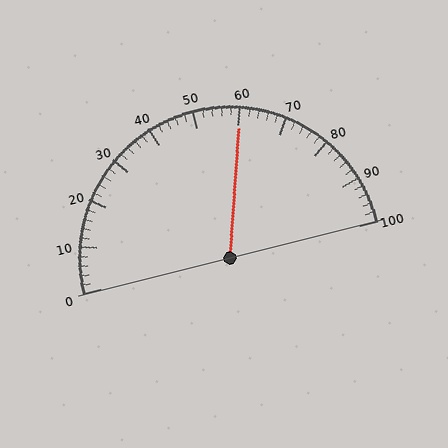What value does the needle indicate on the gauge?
The needle indicates approximately 60.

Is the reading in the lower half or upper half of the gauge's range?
The reading is in the upper half of the range (0 to 100).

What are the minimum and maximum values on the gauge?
The gauge ranges from 0 to 100.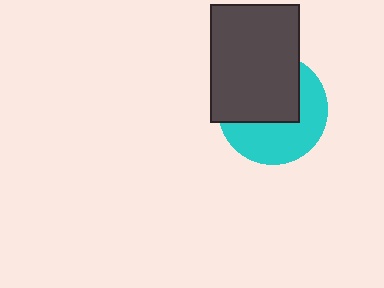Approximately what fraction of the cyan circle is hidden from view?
Roughly 52% of the cyan circle is hidden behind the dark gray rectangle.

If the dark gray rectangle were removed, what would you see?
You would see the complete cyan circle.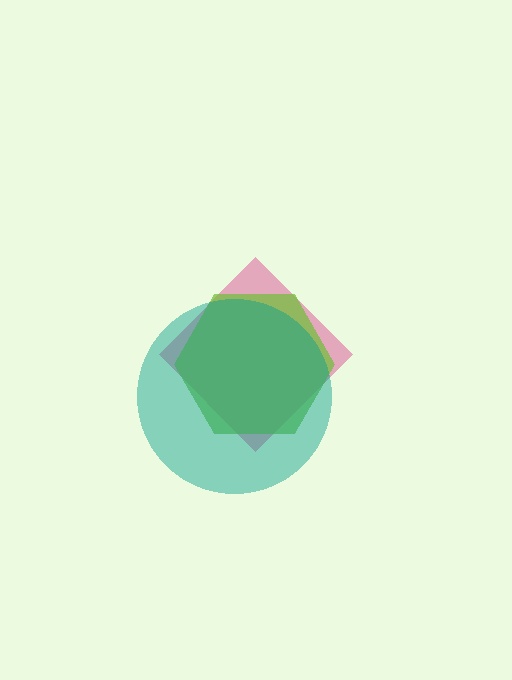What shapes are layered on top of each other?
The layered shapes are: a magenta diamond, a lime hexagon, a teal circle.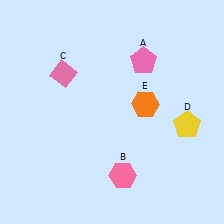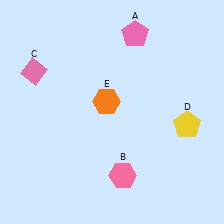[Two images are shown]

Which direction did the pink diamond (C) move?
The pink diamond (C) moved left.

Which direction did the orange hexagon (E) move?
The orange hexagon (E) moved left.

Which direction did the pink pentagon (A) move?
The pink pentagon (A) moved up.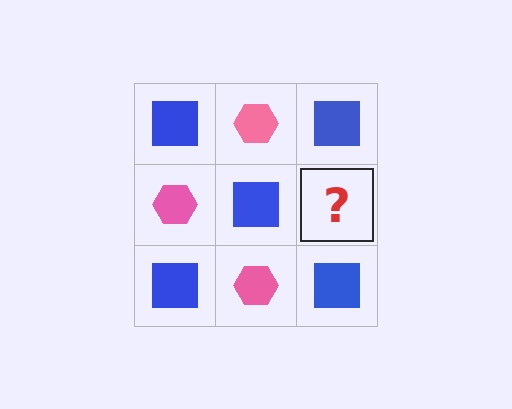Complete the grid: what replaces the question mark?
The question mark should be replaced with a pink hexagon.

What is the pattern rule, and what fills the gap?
The rule is that it alternates blue square and pink hexagon in a checkerboard pattern. The gap should be filled with a pink hexagon.